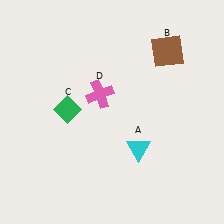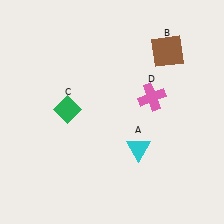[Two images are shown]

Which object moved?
The pink cross (D) moved right.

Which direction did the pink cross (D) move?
The pink cross (D) moved right.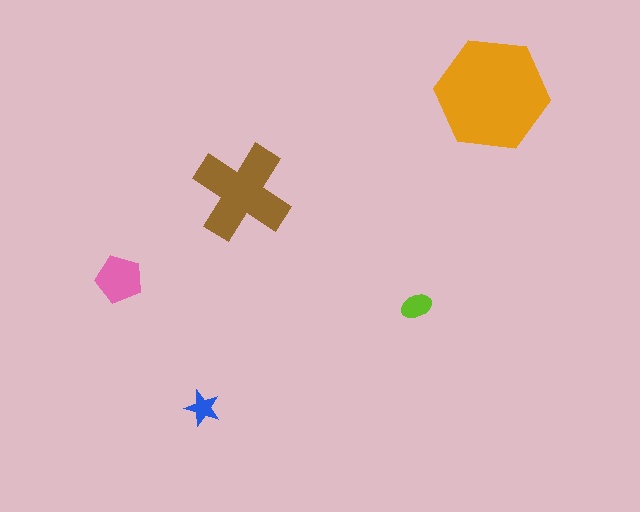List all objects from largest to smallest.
The orange hexagon, the brown cross, the pink pentagon, the lime ellipse, the blue star.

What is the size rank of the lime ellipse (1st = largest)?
4th.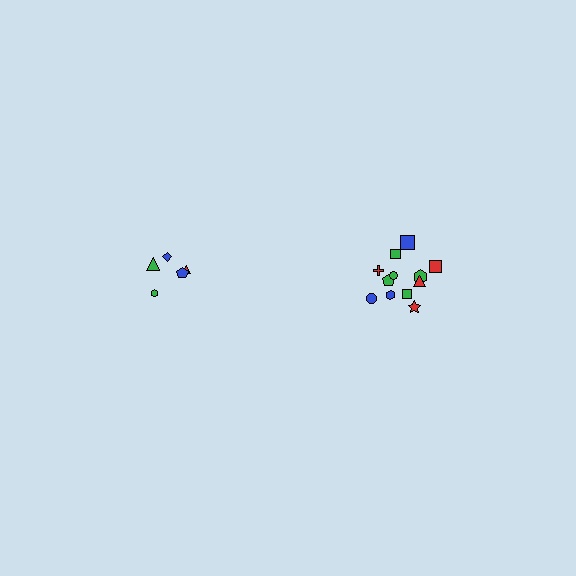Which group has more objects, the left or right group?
The right group.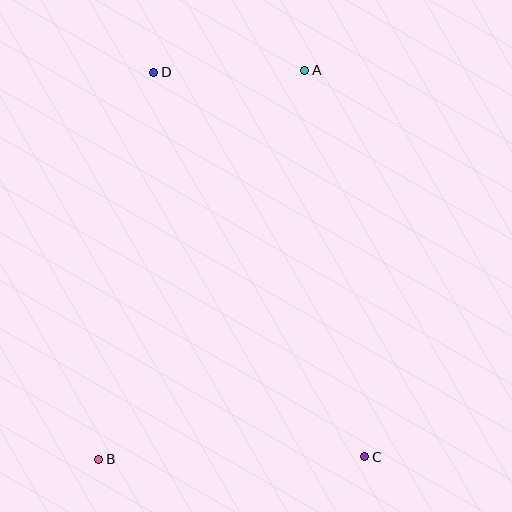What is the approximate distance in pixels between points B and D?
The distance between B and D is approximately 391 pixels.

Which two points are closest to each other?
Points A and D are closest to each other.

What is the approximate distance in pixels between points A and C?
The distance between A and C is approximately 391 pixels.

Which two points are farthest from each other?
Points A and B are farthest from each other.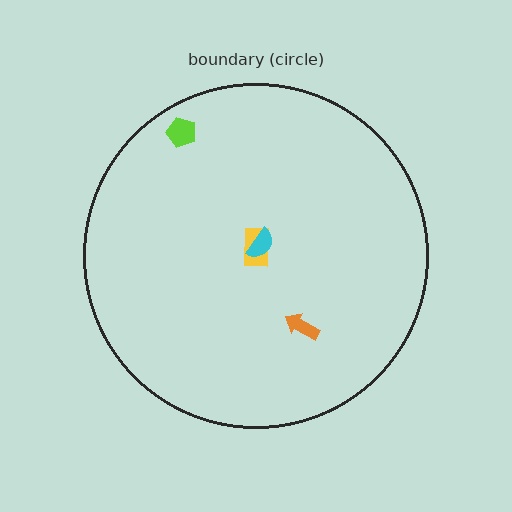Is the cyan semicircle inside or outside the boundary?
Inside.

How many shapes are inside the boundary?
4 inside, 0 outside.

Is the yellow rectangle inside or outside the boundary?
Inside.